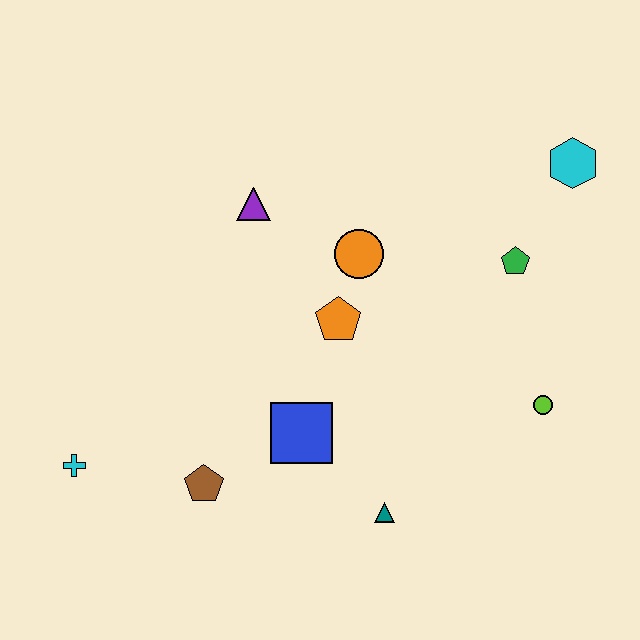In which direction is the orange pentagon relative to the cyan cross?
The orange pentagon is to the right of the cyan cross.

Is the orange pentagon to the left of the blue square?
No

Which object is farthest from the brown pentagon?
The cyan hexagon is farthest from the brown pentagon.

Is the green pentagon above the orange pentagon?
Yes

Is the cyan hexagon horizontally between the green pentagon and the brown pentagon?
No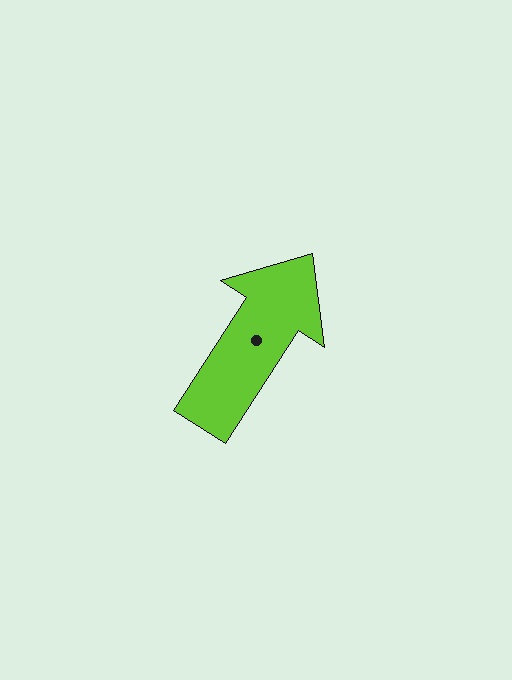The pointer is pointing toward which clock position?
Roughly 1 o'clock.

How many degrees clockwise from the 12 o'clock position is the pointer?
Approximately 33 degrees.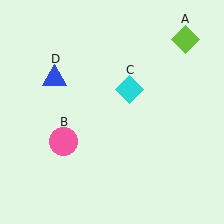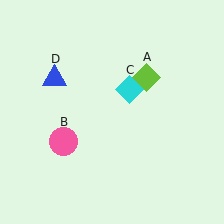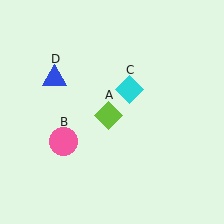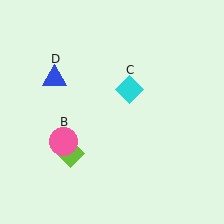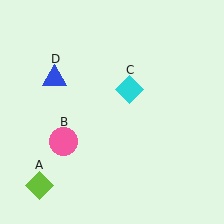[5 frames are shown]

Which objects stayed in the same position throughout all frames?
Pink circle (object B) and cyan diamond (object C) and blue triangle (object D) remained stationary.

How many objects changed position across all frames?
1 object changed position: lime diamond (object A).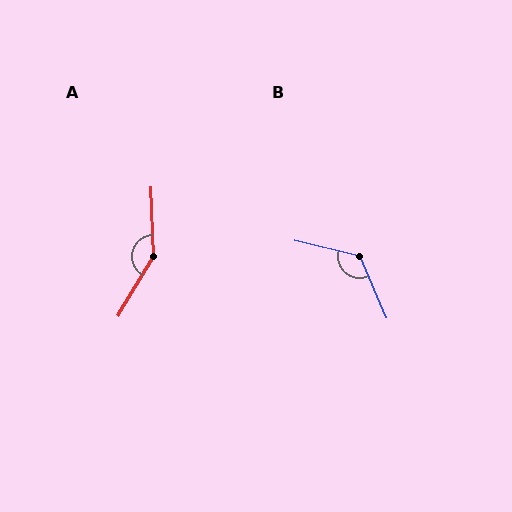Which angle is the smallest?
B, at approximately 127 degrees.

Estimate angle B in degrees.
Approximately 127 degrees.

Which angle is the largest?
A, at approximately 148 degrees.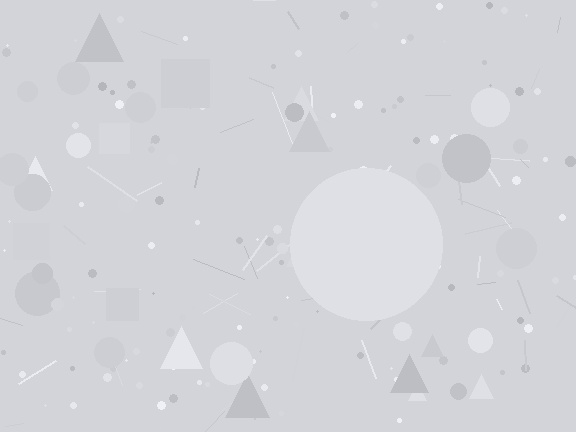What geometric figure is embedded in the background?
A circle is embedded in the background.